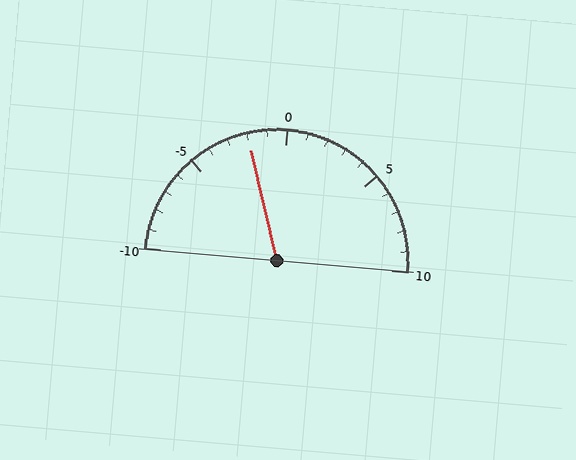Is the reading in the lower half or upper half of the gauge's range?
The reading is in the lower half of the range (-10 to 10).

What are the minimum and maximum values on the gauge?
The gauge ranges from -10 to 10.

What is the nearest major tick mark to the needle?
The nearest major tick mark is 0.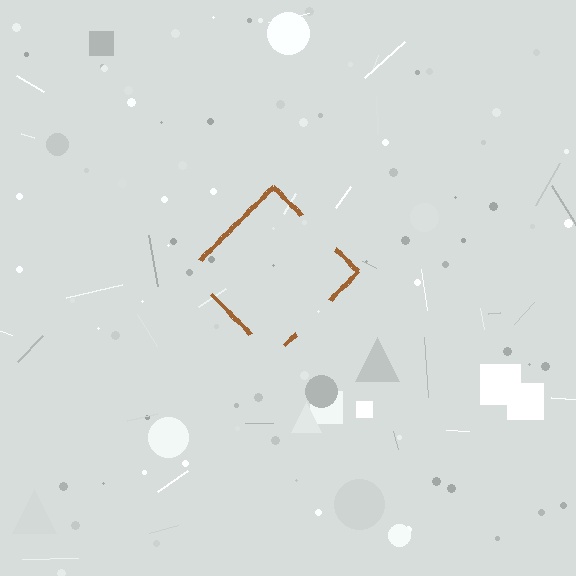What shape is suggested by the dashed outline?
The dashed outline suggests a diamond.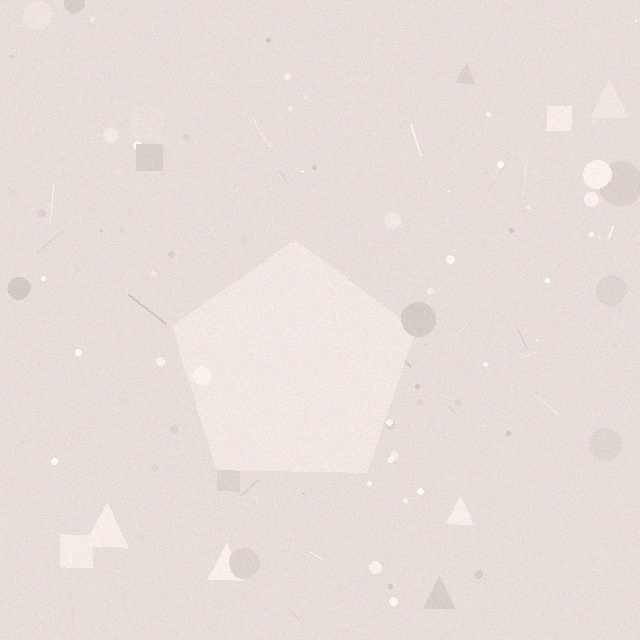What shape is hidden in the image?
A pentagon is hidden in the image.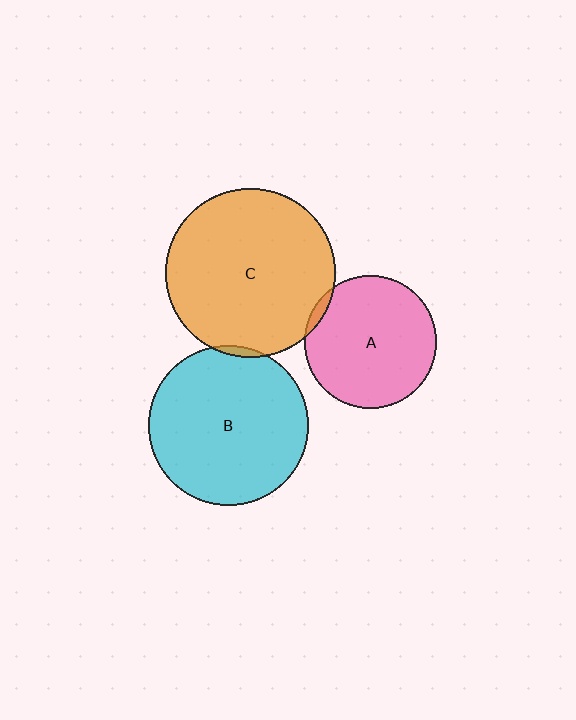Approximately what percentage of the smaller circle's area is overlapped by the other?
Approximately 5%.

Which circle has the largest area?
Circle C (orange).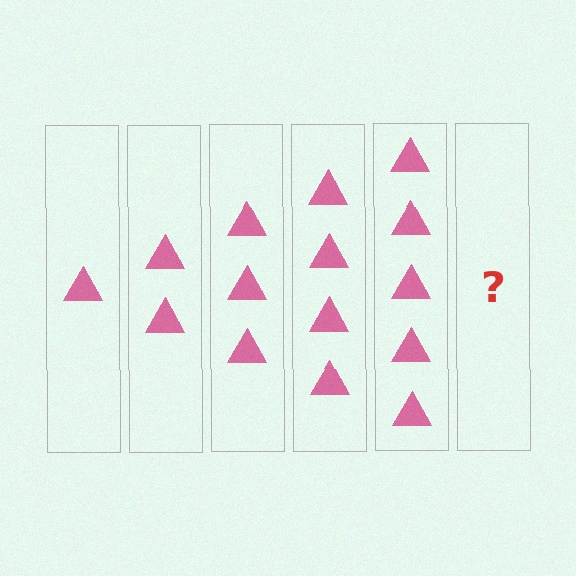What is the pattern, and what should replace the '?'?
The pattern is that each step adds one more triangle. The '?' should be 6 triangles.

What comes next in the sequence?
The next element should be 6 triangles.